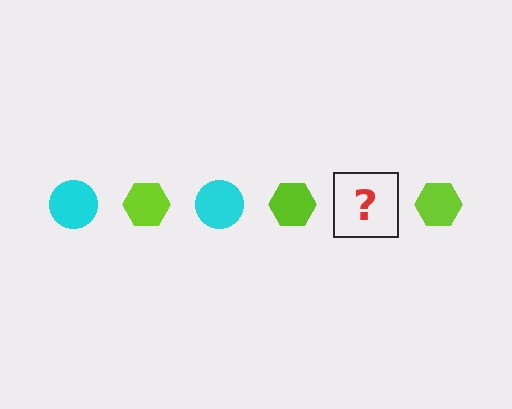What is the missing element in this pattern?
The missing element is a cyan circle.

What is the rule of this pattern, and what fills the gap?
The rule is that the pattern alternates between cyan circle and lime hexagon. The gap should be filled with a cyan circle.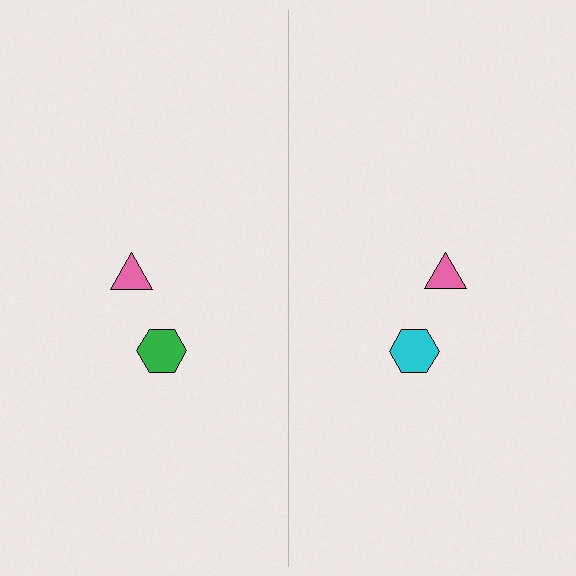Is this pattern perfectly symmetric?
No, the pattern is not perfectly symmetric. The cyan hexagon on the right side breaks the symmetry — its mirror counterpart is green.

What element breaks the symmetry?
The cyan hexagon on the right side breaks the symmetry — its mirror counterpart is green.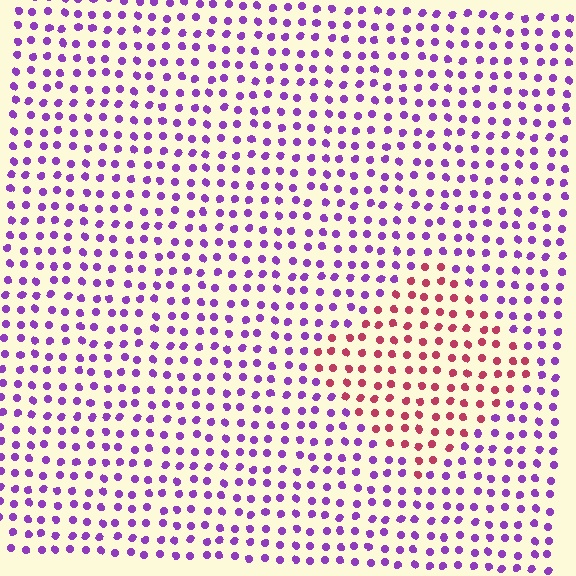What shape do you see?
I see a diamond.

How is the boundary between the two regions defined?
The boundary is defined purely by a slight shift in hue (about 64 degrees). Spacing, size, and orientation are identical on both sides.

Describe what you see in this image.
The image is filled with small purple elements in a uniform arrangement. A diamond-shaped region is visible where the elements are tinted to a slightly different hue, forming a subtle color boundary.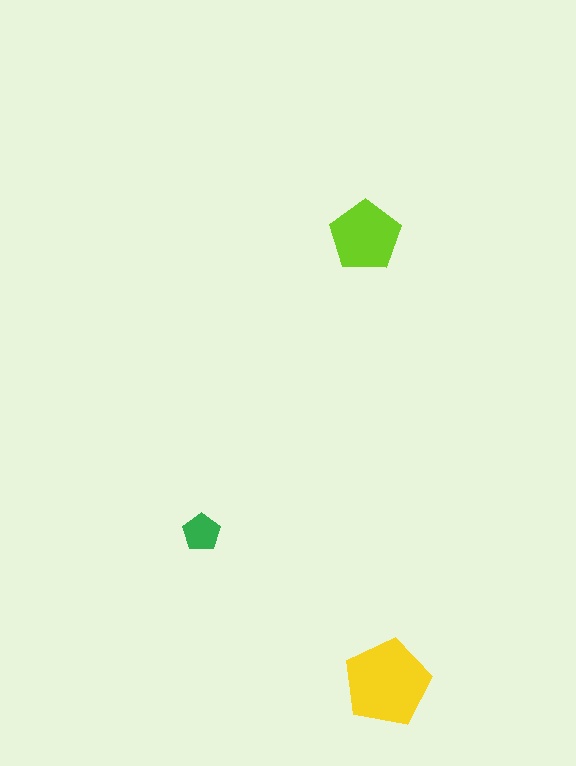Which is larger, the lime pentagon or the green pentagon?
The lime one.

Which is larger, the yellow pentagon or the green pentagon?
The yellow one.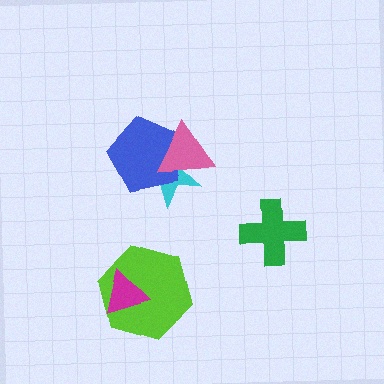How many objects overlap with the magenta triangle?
1 object overlaps with the magenta triangle.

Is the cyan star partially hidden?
Yes, it is partially covered by another shape.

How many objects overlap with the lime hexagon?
1 object overlaps with the lime hexagon.